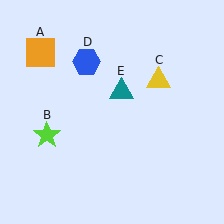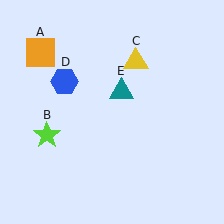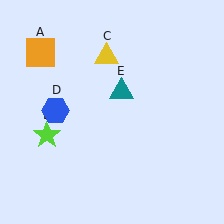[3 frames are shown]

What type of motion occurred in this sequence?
The yellow triangle (object C), blue hexagon (object D) rotated counterclockwise around the center of the scene.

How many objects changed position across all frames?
2 objects changed position: yellow triangle (object C), blue hexagon (object D).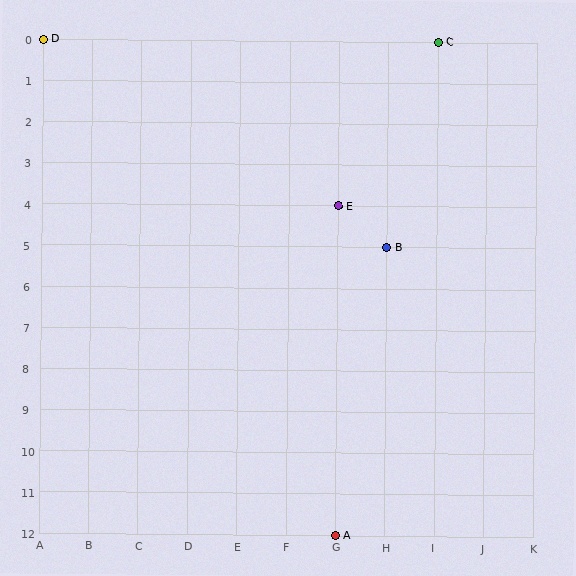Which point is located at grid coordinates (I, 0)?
Point C is at (I, 0).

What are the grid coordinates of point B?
Point B is at grid coordinates (H, 5).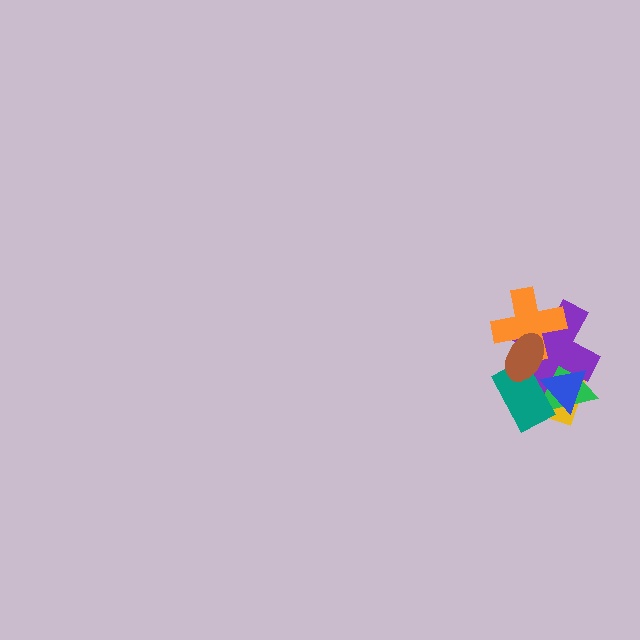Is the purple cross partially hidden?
Yes, it is partially covered by another shape.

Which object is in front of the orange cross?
The brown ellipse is in front of the orange cross.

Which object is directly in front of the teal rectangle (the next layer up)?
The blue triangle is directly in front of the teal rectangle.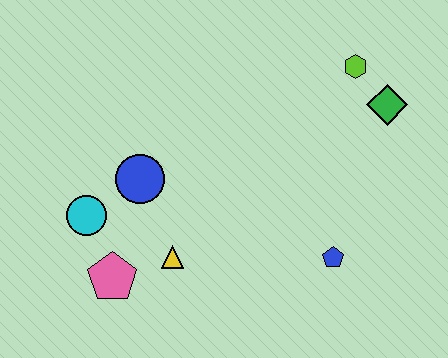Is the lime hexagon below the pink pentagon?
No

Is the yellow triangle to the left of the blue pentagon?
Yes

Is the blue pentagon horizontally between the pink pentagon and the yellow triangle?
No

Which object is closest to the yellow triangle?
The pink pentagon is closest to the yellow triangle.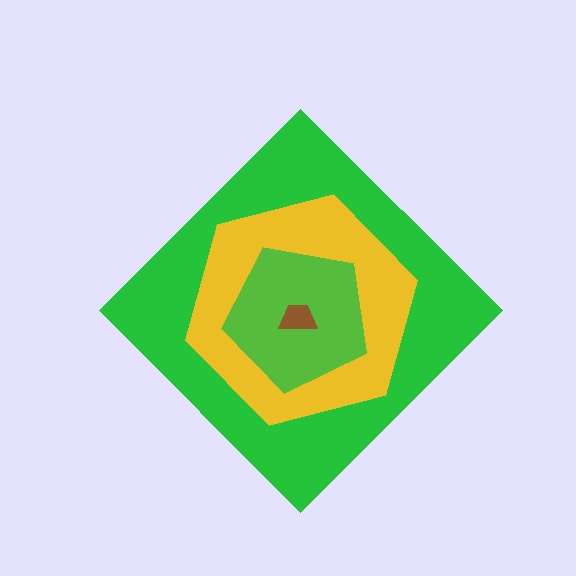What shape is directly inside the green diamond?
The yellow hexagon.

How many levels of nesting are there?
4.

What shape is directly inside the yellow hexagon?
The lime pentagon.